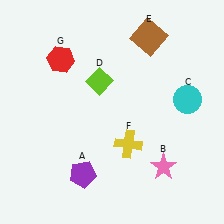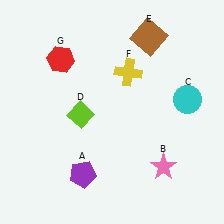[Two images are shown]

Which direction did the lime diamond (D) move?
The lime diamond (D) moved down.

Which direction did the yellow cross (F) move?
The yellow cross (F) moved up.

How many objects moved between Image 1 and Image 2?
2 objects moved between the two images.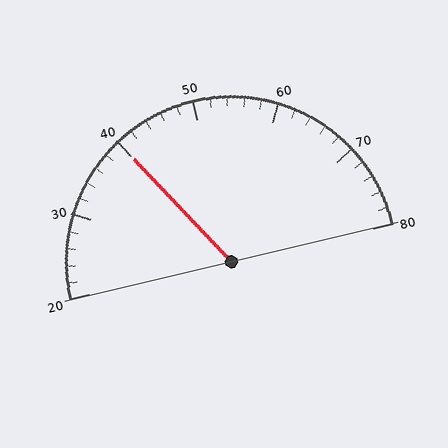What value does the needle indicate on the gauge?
The needle indicates approximately 40.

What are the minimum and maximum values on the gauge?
The gauge ranges from 20 to 80.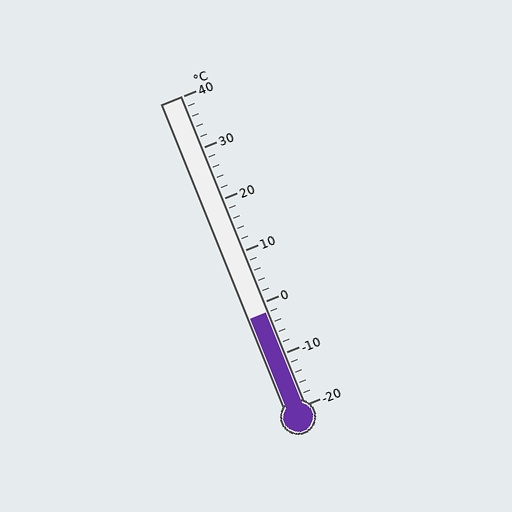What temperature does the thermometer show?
The thermometer shows approximately -2°C.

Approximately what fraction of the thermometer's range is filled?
The thermometer is filled to approximately 30% of its range.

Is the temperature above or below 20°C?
The temperature is below 20°C.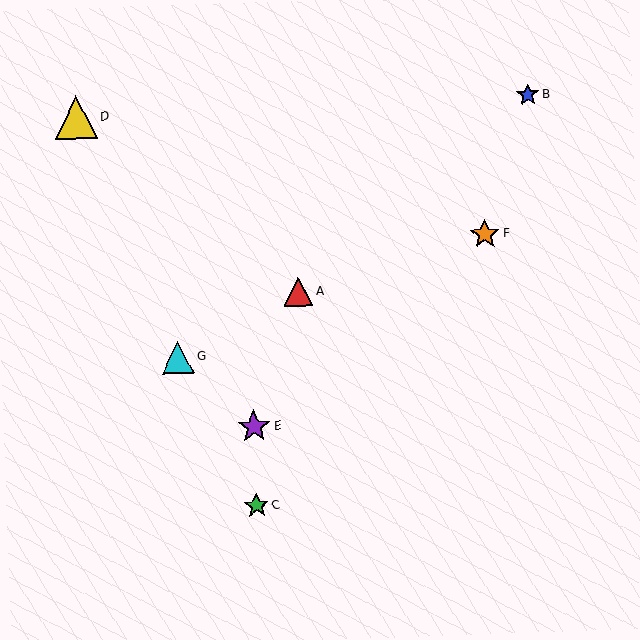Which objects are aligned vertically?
Objects C, E are aligned vertically.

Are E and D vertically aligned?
No, E is at x≈254 and D is at x≈76.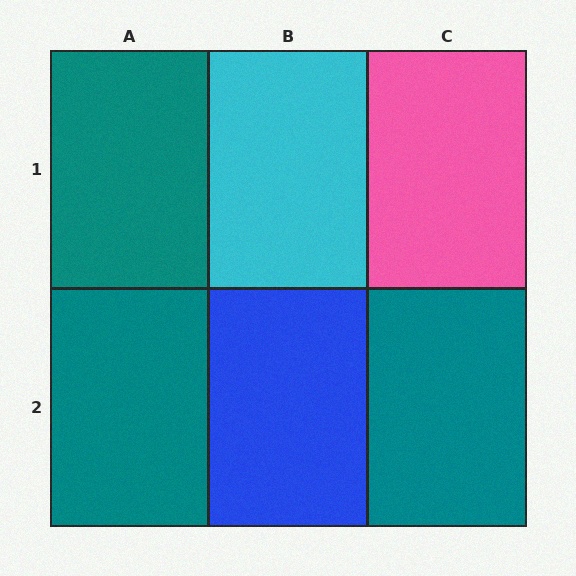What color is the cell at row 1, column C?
Pink.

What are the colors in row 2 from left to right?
Teal, blue, teal.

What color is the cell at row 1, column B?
Cyan.